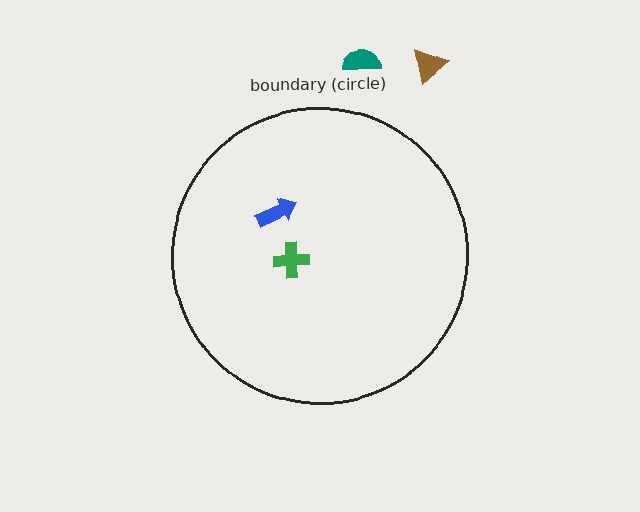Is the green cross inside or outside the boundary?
Inside.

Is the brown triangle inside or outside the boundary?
Outside.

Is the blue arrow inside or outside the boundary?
Inside.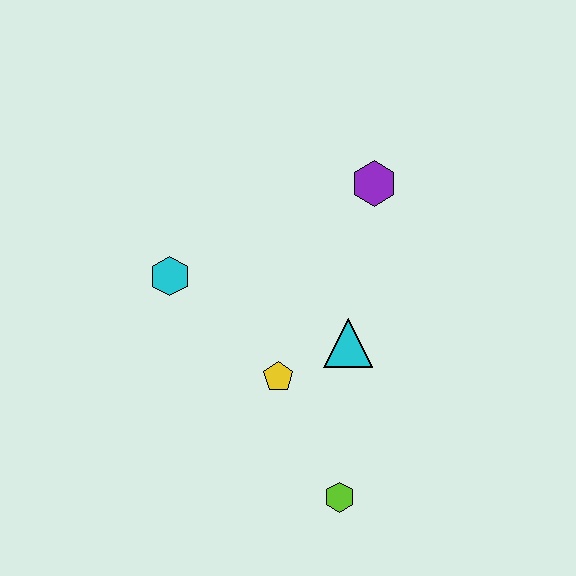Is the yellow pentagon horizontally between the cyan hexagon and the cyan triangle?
Yes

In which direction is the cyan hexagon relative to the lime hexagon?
The cyan hexagon is above the lime hexagon.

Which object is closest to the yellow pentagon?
The cyan triangle is closest to the yellow pentagon.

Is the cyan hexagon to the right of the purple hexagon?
No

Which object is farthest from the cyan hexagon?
The lime hexagon is farthest from the cyan hexagon.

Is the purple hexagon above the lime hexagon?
Yes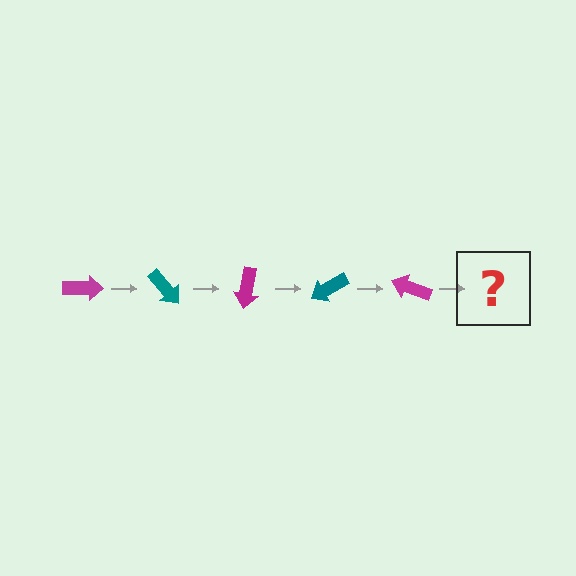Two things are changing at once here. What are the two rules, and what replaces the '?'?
The two rules are that it rotates 50 degrees each step and the color cycles through magenta and teal. The '?' should be a teal arrow, rotated 250 degrees from the start.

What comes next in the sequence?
The next element should be a teal arrow, rotated 250 degrees from the start.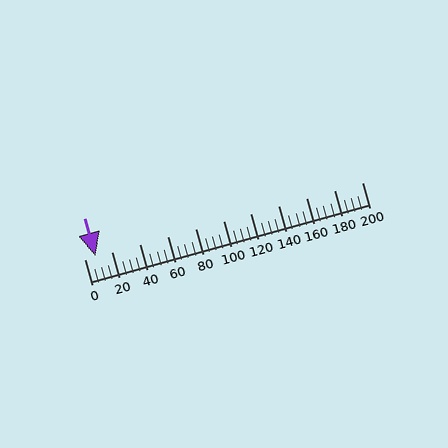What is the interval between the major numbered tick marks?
The major tick marks are spaced 20 units apart.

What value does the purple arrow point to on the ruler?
The purple arrow points to approximately 8.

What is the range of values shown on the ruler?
The ruler shows values from 0 to 200.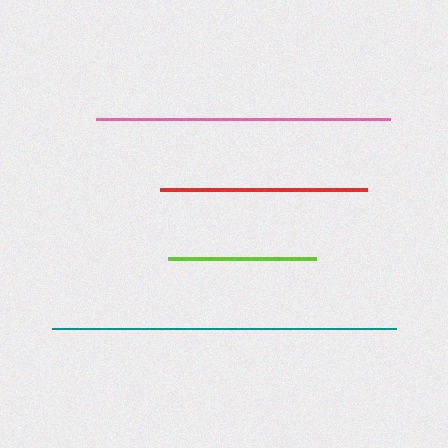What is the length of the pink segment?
The pink segment is approximately 294 pixels long.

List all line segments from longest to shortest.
From longest to shortest: teal, pink, red, lime.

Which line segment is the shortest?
The lime line is the shortest at approximately 148 pixels.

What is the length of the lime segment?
The lime segment is approximately 148 pixels long.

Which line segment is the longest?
The teal line is the longest at approximately 343 pixels.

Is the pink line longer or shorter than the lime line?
The pink line is longer than the lime line.